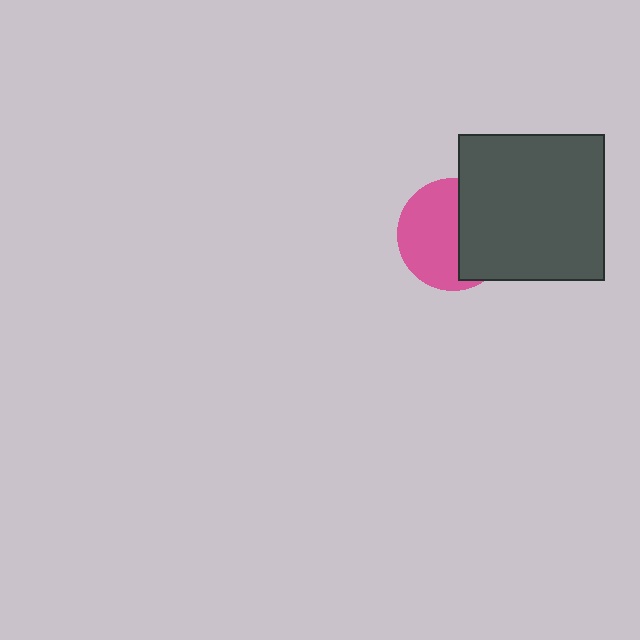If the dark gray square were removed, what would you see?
You would see the complete pink circle.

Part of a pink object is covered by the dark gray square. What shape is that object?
It is a circle.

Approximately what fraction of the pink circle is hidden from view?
Roughly 43% of the pink circle is hidden behind the dark gray square.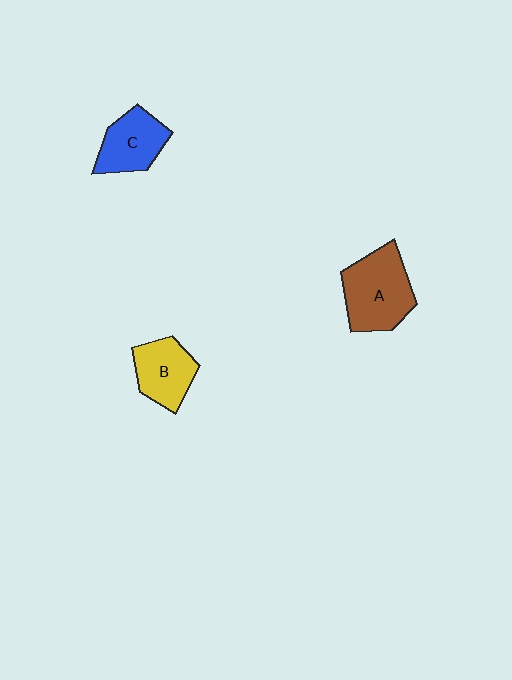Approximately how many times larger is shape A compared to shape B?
Approximately 1.4 times.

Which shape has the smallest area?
Shape B (yellow).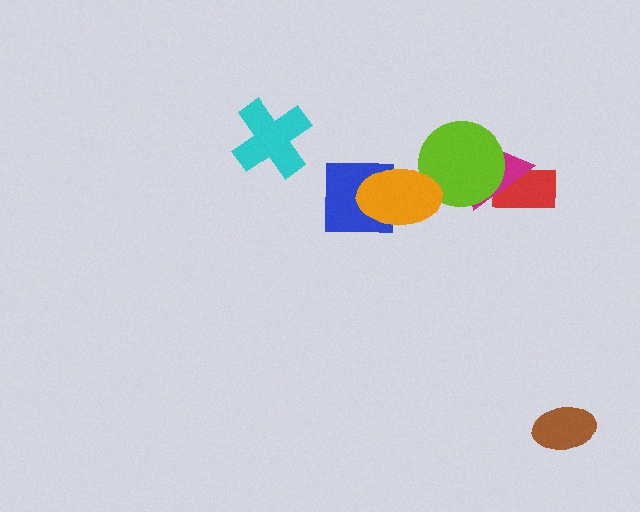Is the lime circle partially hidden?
Yes, it is partially covered by another shape.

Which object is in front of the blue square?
The orange ellipse is in front of the blue square.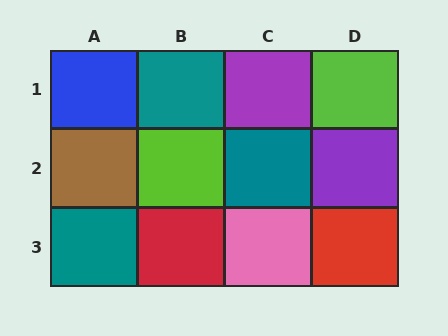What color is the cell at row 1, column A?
Blue.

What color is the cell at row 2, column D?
Purple.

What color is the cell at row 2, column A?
Brown.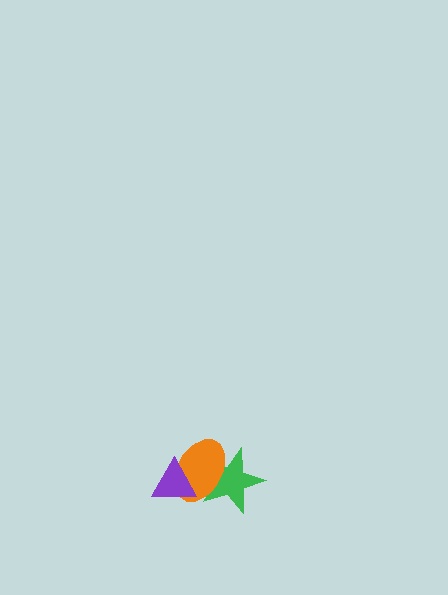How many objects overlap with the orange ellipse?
2 objects overlap with the orange ellipse.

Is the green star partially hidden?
Yes, it is partially covered by another shape.